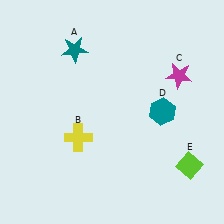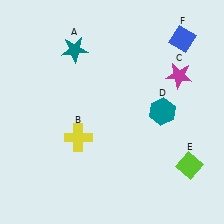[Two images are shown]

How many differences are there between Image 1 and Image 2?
There is 1 difference between the two images.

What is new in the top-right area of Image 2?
A blue diamond (F) was added in the top-right area of Image 2.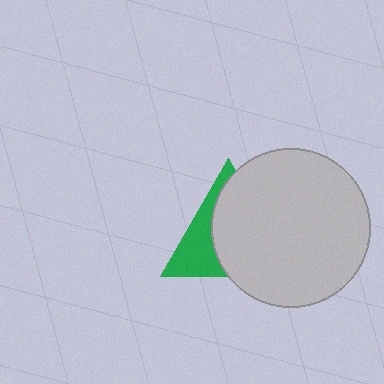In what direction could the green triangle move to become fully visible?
The green triangle could move left. That would shift it out from behind the light gray circle entirely.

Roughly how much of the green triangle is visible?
A small part of it is visible (roughly 37%).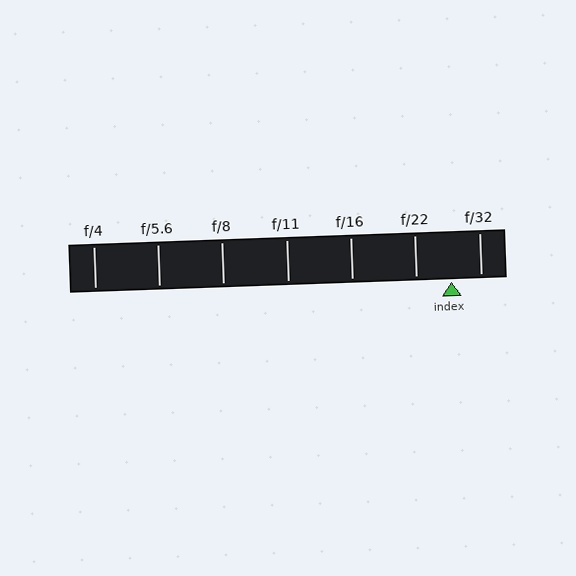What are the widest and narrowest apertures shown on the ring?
The widest aperture shown is f/4 and the narrowest is f/32.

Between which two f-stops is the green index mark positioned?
The index mark is between f/22 and f/32.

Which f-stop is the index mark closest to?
The index mark is closest to f/32.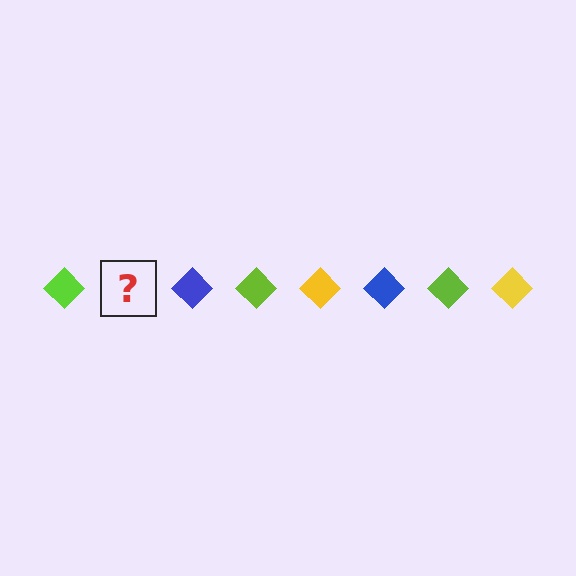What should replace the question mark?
The question mark should be replaced with a yellow diamond.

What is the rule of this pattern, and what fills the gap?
The rule is that the pattern cycles through lime, yellow, blue diamonds. The gap should be filled with a yellow diamond.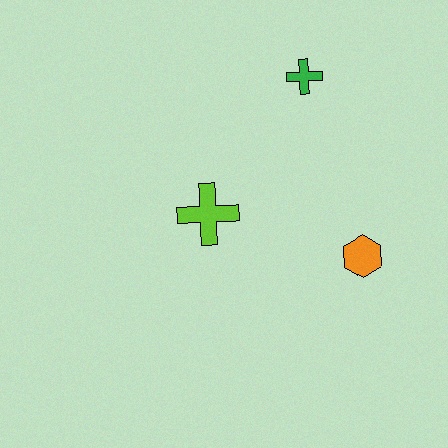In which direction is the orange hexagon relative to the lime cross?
The orange hexagon is to the right of the lime cross.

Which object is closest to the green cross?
The lime cross is closest to the green cross.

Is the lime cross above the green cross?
No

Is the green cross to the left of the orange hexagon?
Yes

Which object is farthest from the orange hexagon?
The green cross is farthest from the orange hexagon.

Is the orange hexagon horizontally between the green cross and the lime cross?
No